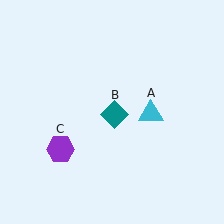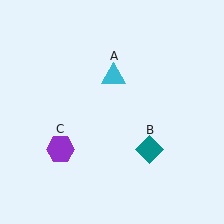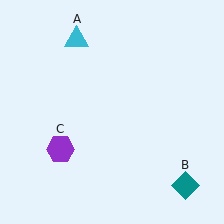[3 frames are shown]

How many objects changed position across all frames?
2 objects changed position: cyan triangle (object A), teal diamond (object B).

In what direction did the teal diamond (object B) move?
The teal diamond (object B) moved down and to the right.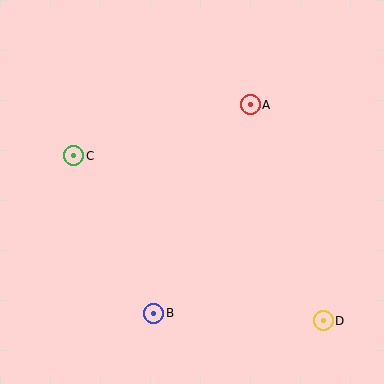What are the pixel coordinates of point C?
Point C is at (74, 156).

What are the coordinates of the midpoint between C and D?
The midpoint between C and D is at (198, 238).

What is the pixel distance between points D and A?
The distance between D and A is 228 pixels.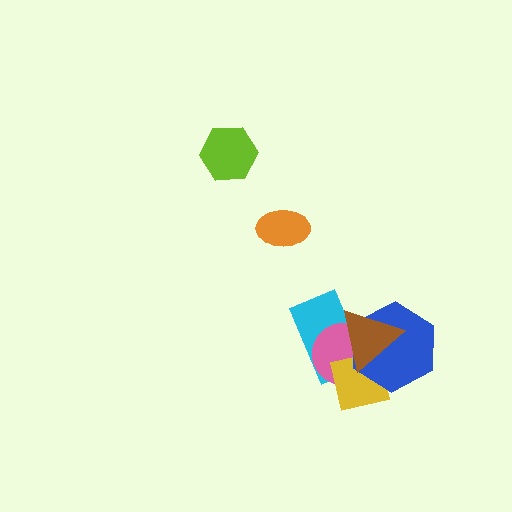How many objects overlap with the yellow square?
4 objects overlap with the yellow square.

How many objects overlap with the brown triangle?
4 objects overlap with the brown triangle.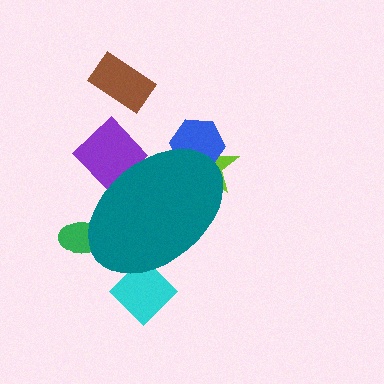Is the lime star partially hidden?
Yes, the lime star is partially hidden behind the teal ellipse.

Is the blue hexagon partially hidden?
Yes, the blue hexagon is partially hidden behind the teal ellipse.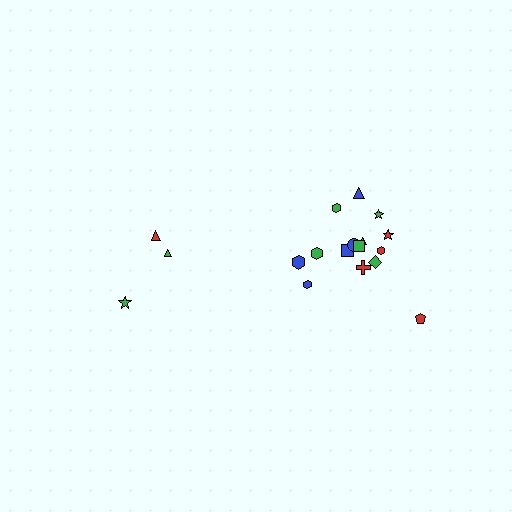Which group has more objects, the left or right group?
The right group.